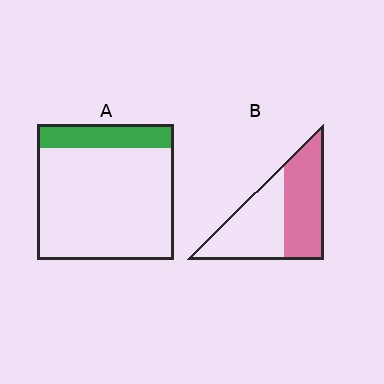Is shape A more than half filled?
No.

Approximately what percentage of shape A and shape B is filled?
A is approximately 20% and B is approximately 50%.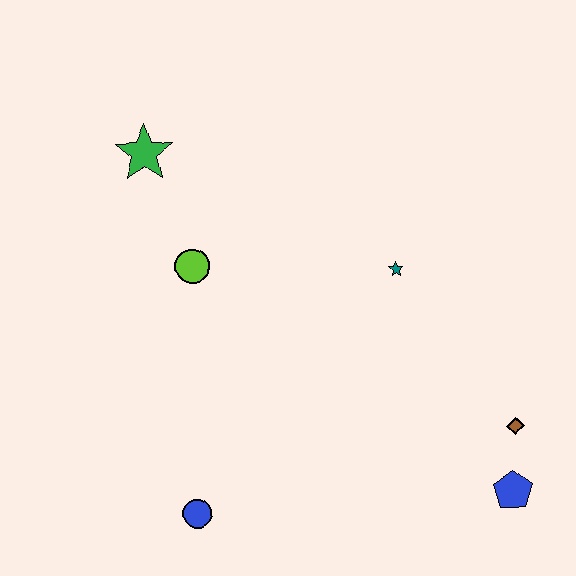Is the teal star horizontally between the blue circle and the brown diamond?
Yes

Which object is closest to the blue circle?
The lime circle is closest to the blue circle.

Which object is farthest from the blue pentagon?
The green star is farthest from the blue pentagon.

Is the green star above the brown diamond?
Yes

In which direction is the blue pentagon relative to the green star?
The blue pentagon is to the right of the green star.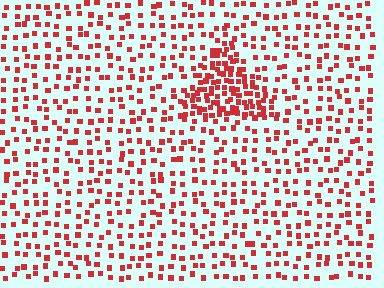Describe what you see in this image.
The image contains small red elements arranged at two different densities. A triangle-shaped region is visible where the elements are more densely packed than the surrounding area.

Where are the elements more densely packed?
The elements are more densely packed inside the triangle boundary.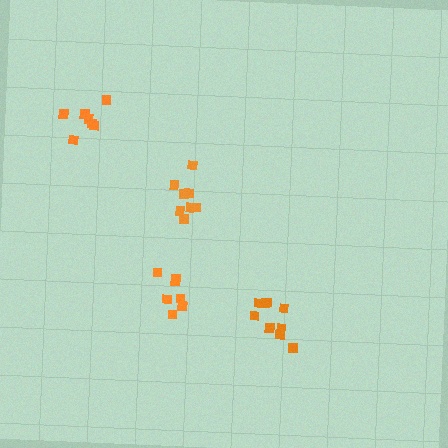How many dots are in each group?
Group 1: 7 dots, Group 2: 7 dots, Group 3: 9 dots, Group 4: 8 dots (31 total).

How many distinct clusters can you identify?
There are 4 distinct clusters.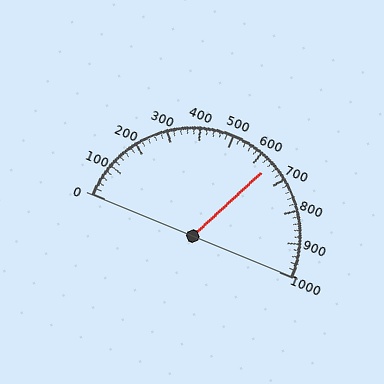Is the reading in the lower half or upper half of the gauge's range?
The reading is in the upper half of the range (0 to 1000).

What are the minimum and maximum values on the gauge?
The gauge ranges from 0 to 1000.